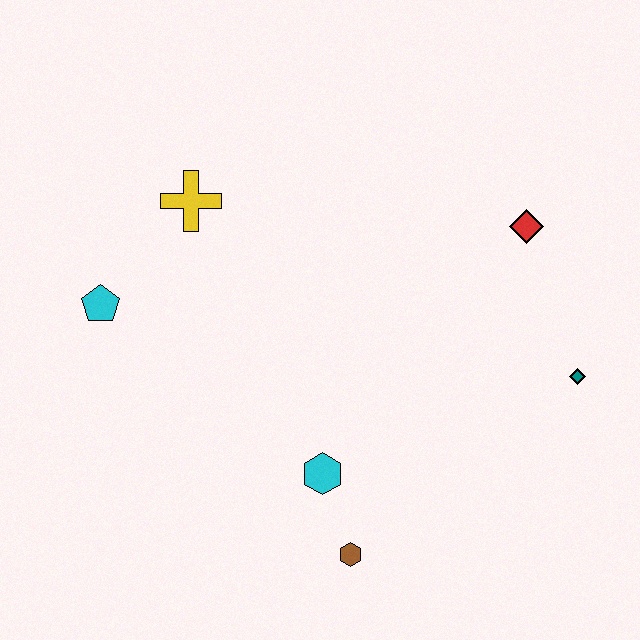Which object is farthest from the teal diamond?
The cyan pentagon is farthest from the teal diamond.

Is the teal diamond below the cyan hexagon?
No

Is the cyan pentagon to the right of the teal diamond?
No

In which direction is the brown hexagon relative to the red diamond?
The brown hexagon is below the red diamond.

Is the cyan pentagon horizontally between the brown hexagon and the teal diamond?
No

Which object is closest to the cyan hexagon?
The brown hexagon is closest to the cyan hexagon.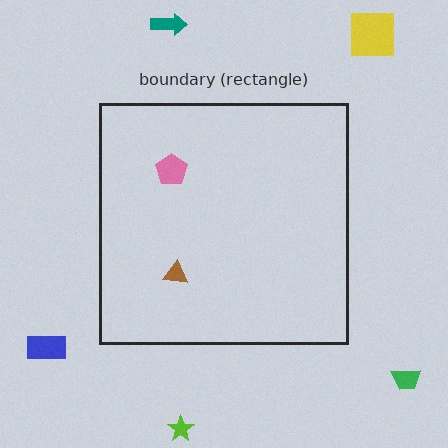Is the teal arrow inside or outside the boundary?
Outside.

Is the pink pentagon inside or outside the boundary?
Inside.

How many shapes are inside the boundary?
2 inside, 5 outside.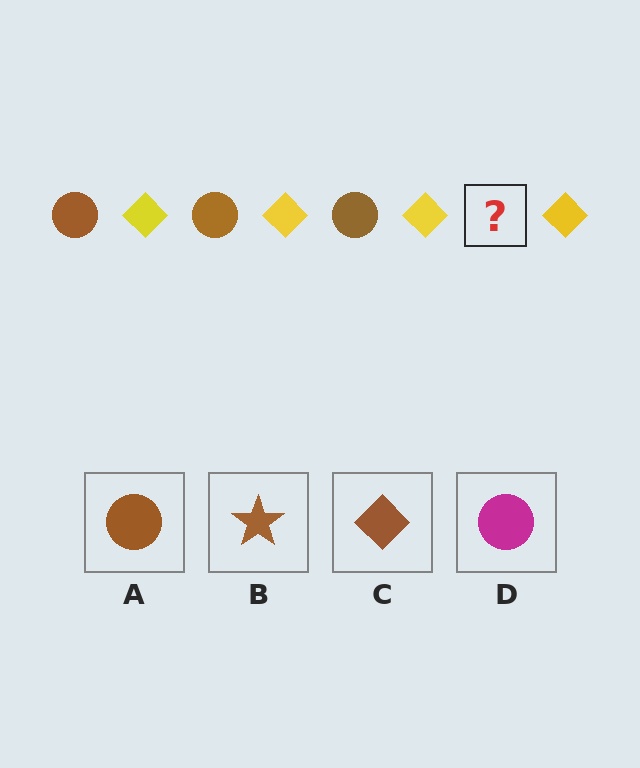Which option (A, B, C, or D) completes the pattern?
A.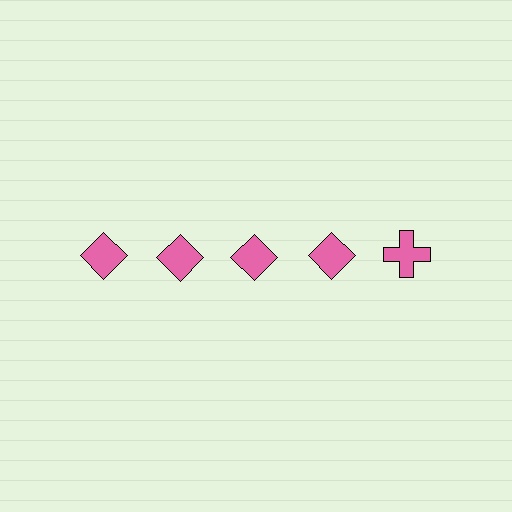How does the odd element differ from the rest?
It has a different shape: cross instead of diamond.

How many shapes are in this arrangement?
There are 5 shapes arranged in a grid pattern.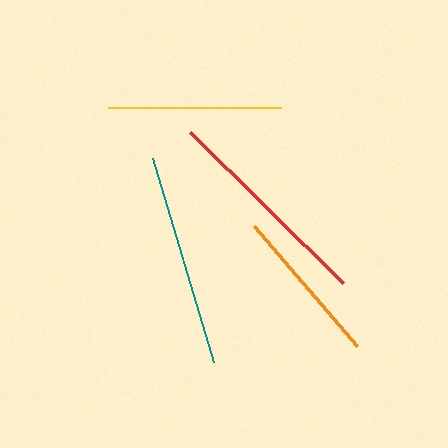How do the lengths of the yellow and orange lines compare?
The yellow and orange lines are approximately the same length.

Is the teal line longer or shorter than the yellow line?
The teal line is longer than the yellow line.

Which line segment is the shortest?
The orange line is the shortest at approximately 159 pixels.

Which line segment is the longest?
The red line is the longest at approximately 215 pixels.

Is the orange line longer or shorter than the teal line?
The teal line is longer than the orange line.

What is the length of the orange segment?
The orange segment is approximately 159 pixels long.